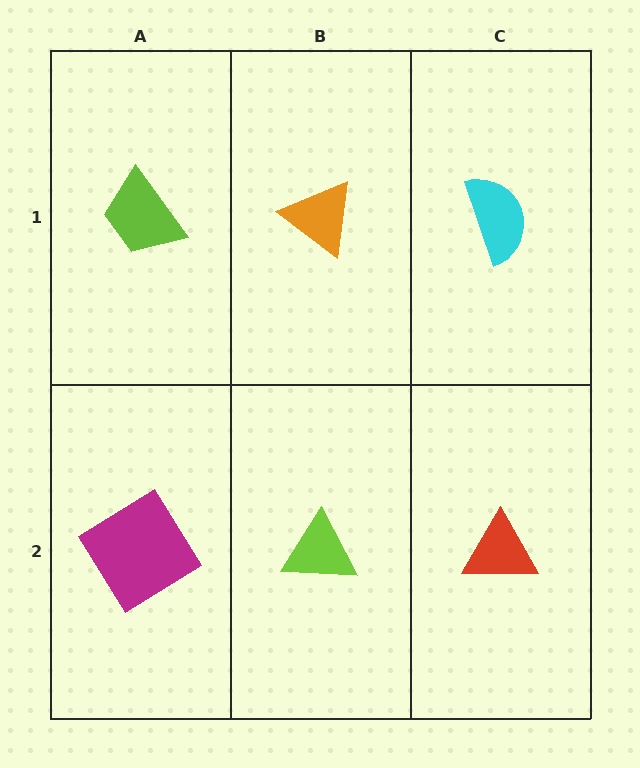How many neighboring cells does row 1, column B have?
3.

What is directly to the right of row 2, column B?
A red triangle.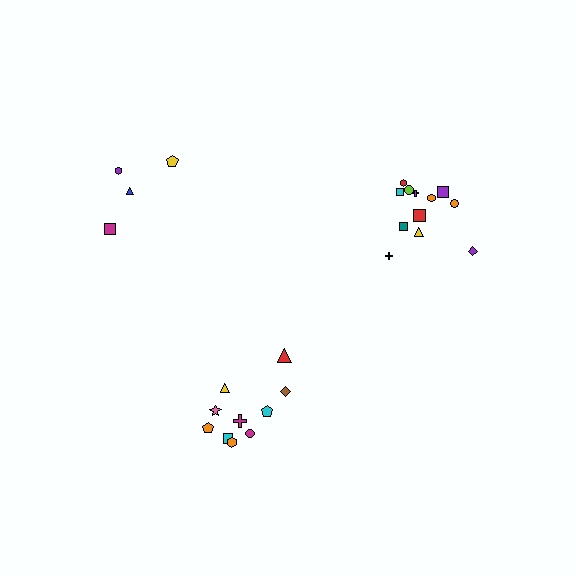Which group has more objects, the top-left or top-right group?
The top-right group.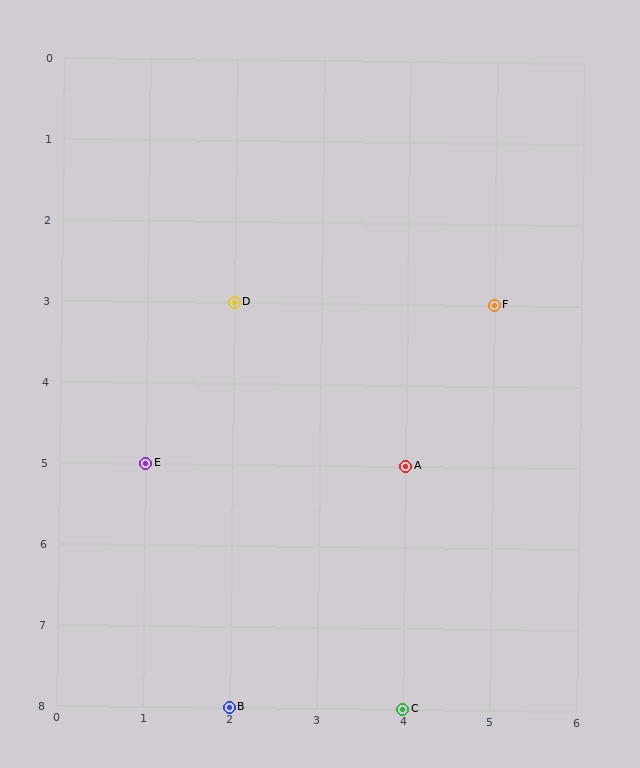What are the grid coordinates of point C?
Point C is at grid coordinates (4, 8).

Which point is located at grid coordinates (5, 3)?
Point F is at (5, 3).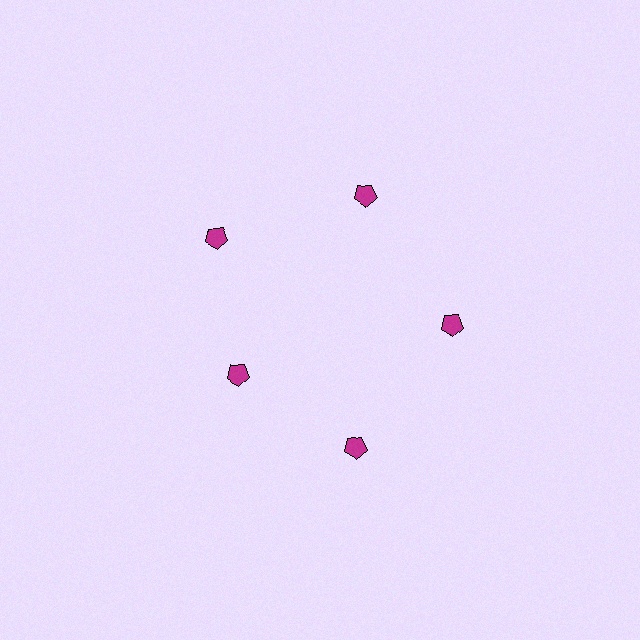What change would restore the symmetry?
The symmetry would be restored by moving it outward, back onto the ring so that all 5 pentagons sit at equal angles and equal distance from the center.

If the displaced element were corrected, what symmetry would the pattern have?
It would have 5-fold rotational symmetry — the pattern would map onto itself every 72 degrees.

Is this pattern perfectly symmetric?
No. The 5 magenta pentagons are arranged in a ring, but one element near the 8 o'clock position is pulled inward toward the center, breaking the 5-fold rotational symmetry.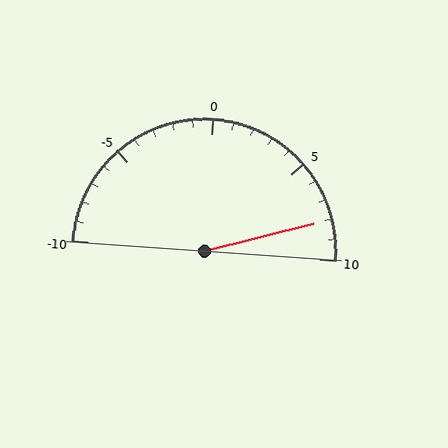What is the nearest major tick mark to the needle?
The nearest major tick mark is 10.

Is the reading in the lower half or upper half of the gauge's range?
The reading is in the upper half of the range (-10 to 10).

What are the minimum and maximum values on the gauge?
The gauge ranges from -10 to 10.